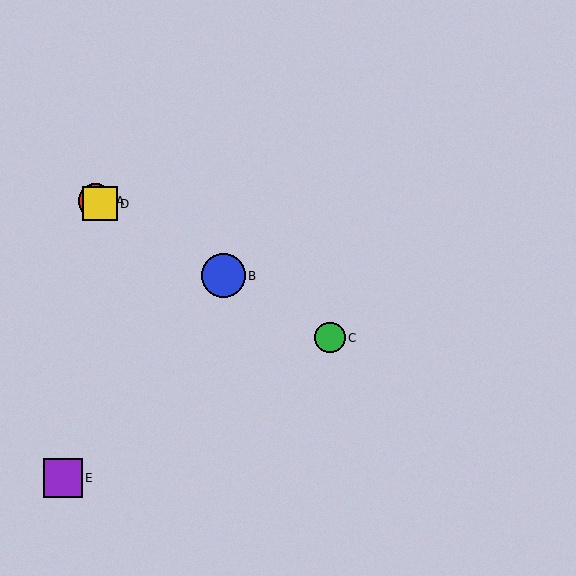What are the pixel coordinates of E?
Object E is at (63, 478).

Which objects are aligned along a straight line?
Objects A, B, C, D are aligned along a straight line.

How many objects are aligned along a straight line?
4 objects (A, B, C, D) are aligned along a straight line.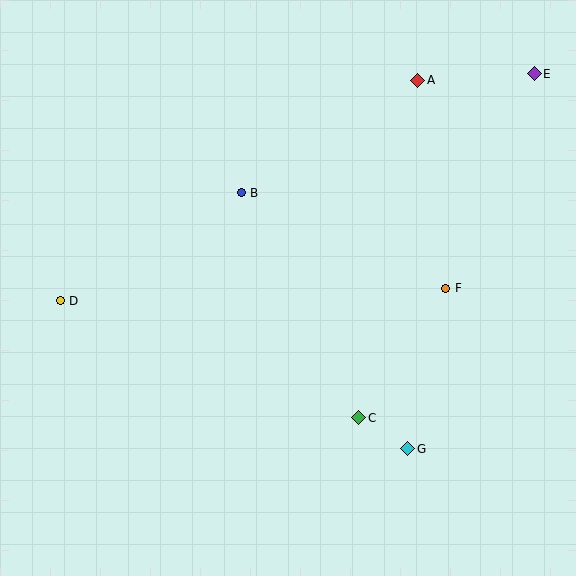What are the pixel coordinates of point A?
Point A is at (418, 80).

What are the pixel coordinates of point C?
Point C is at (359, 418).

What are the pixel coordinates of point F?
Point F is at (446, 288).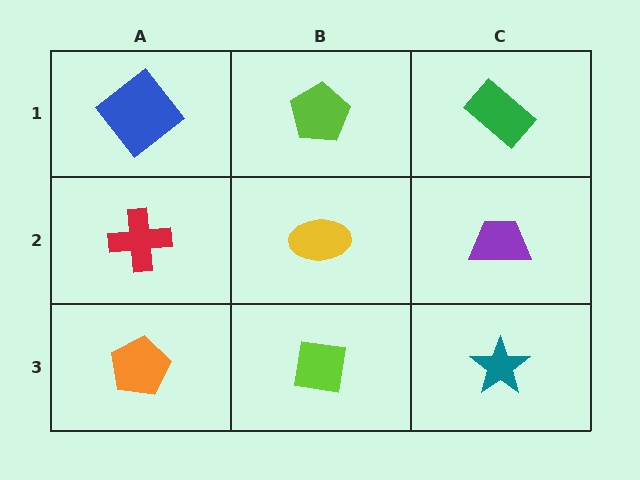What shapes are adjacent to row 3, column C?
A purple trapezoid (row 2, column C), a lime square (row 3, column B).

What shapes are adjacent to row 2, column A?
A blue diamond (row 1, column A), an orange pentagon (row 3, column A), a yellow ellipse (row 2, column B).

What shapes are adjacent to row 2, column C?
A green rectangle (row 1, column C), a teal star (row 3, column C), a yellow ellipse (row 2, column B).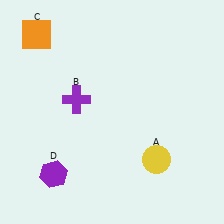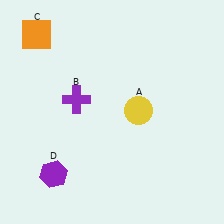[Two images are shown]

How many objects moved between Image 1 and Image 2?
1 object moved between the two images.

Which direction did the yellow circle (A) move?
The yellow circle (A) moved up.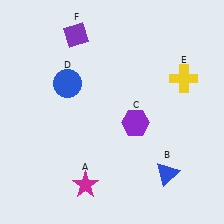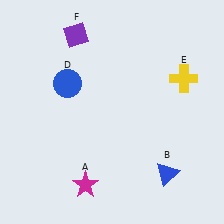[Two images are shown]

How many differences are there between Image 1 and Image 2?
There is 1 difference between the two images.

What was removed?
The purple hexagon (C) was removed in Image 2.